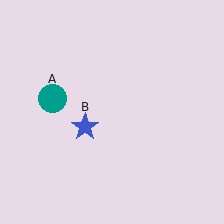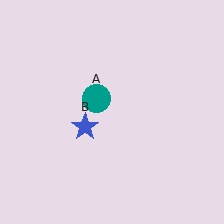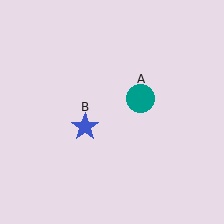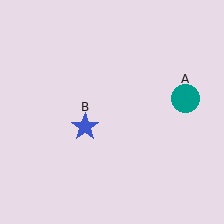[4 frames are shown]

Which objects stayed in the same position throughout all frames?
Blue star (object B) remained stationary.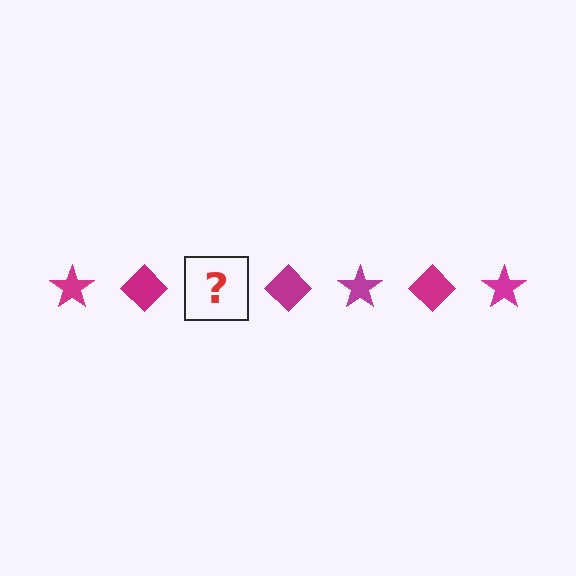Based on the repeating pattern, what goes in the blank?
The blank should be a magenta star.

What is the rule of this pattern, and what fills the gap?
The rule is that the pattern cycles through star, diamond shapes in magenta. The gap should be filled with a magenta star.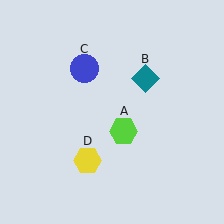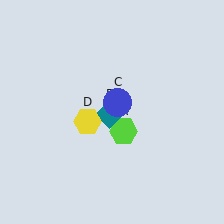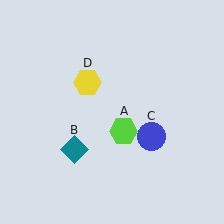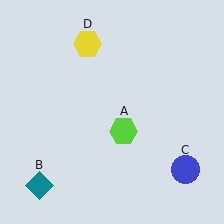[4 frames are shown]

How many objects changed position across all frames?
3 objects changed position: teal diamond (object B), blue circle (object C), yellow hexagon (object D).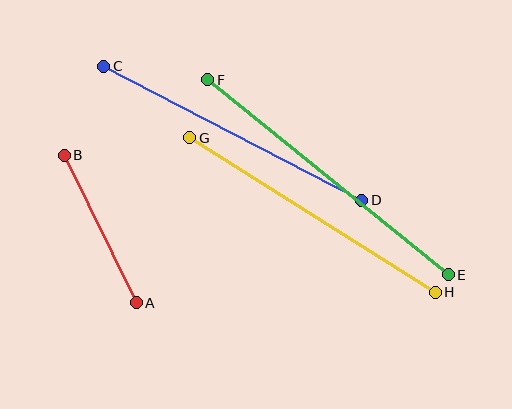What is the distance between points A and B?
The distance is approximately 164 pixels.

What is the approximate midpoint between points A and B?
The midpoint is at approximately (100, 229) pixels.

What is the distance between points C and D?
The distance is approximately 291 pixels.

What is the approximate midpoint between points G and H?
The midpoint is at approximately (312, 215) pixels.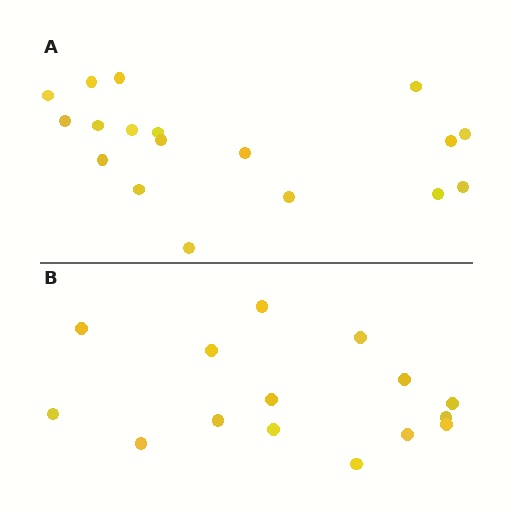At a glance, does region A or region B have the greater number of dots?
Region A (the top region) has more dots.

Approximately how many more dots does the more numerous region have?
Region A has just a few more — roughly 2 or 3 more dots than region B.